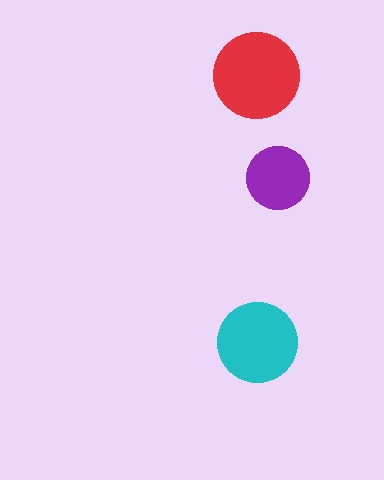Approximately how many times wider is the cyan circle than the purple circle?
About 1.5 times wider.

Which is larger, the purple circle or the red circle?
The red one.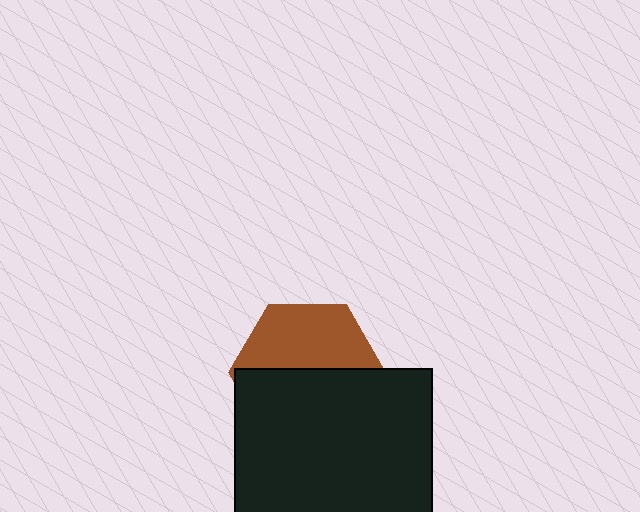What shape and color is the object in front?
The object in front is a black square.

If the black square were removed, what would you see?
You would see the complete brown hexagon.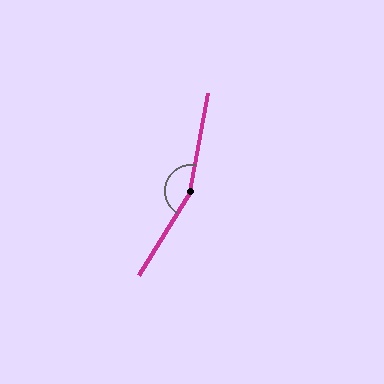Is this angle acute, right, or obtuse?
It is obtuse.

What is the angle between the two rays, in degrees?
Approximately 158 degrees.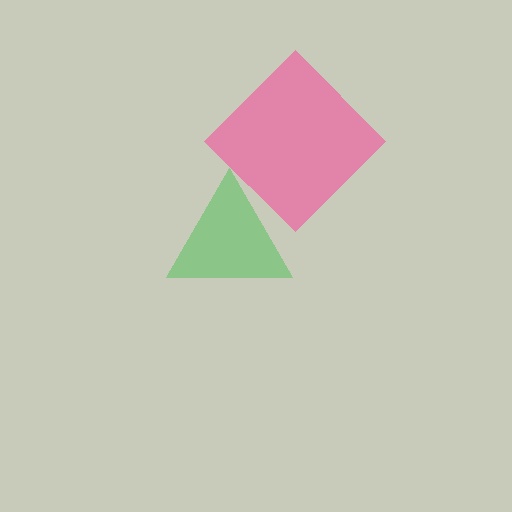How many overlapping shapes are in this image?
There are 2 overlapping shapes in the image.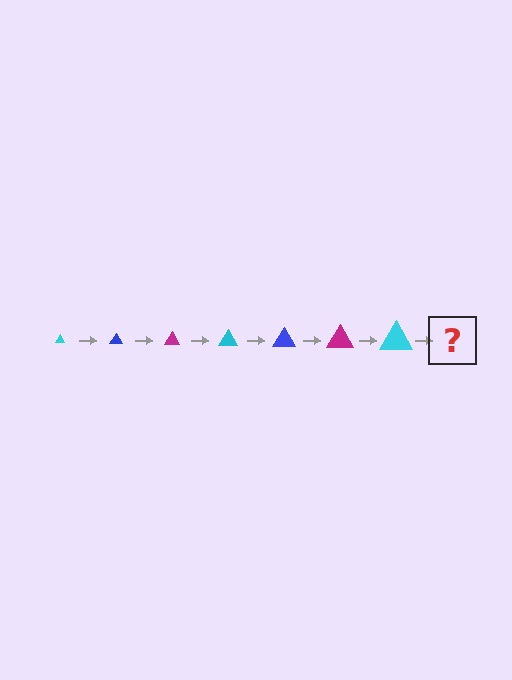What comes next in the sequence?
The next element should be a blue triangle, larger than the previous one.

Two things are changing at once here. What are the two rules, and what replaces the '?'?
The two rules are that the triangle grows larger each step and the color cycles through cyan, blue, and magenta. The '?' should be a blue triangle, larger than the previous one.